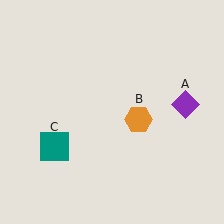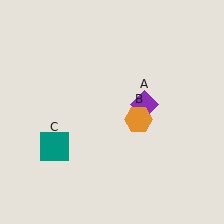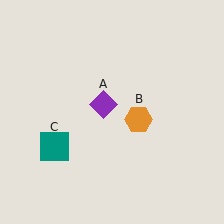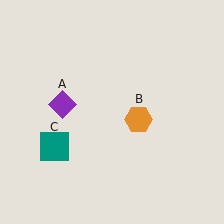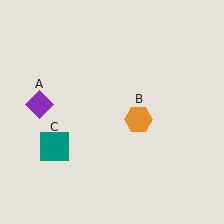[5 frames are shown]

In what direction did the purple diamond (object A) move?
The purple diamond (object A) moved left.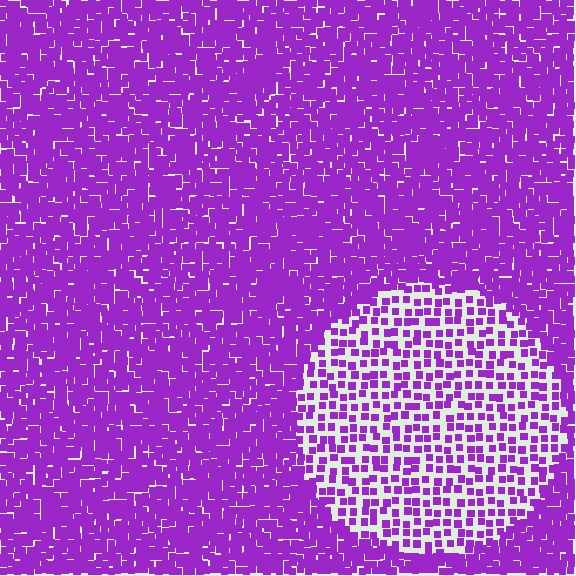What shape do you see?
I see a circle.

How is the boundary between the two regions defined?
The boundary is defined by a change in element density (approximately 2.4x ratio). All elements are the same color, size, and shape.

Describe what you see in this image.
The image contains small purple elements arranged at two different densities. A circle-shaped region is visible where the elements are less densely packed than the surrounding area.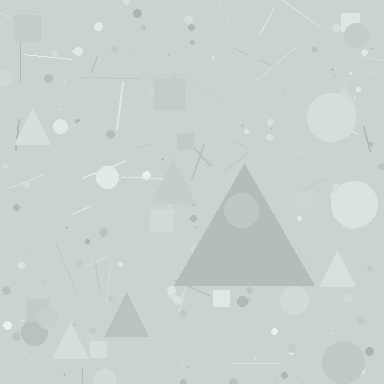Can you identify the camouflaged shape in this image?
The camouflaged shape is a triangle.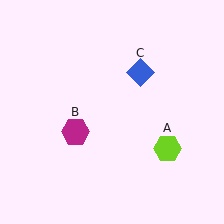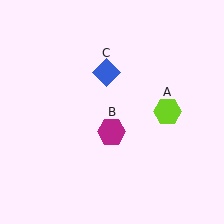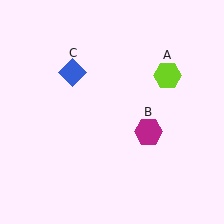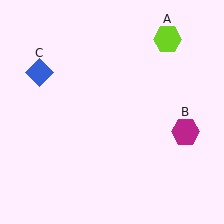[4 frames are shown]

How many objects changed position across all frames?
3 objects changed position: lime hexagon (object A), magenta hexagon (object B), blue diamond (object C).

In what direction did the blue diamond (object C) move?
The blue diamond (object C) moved left.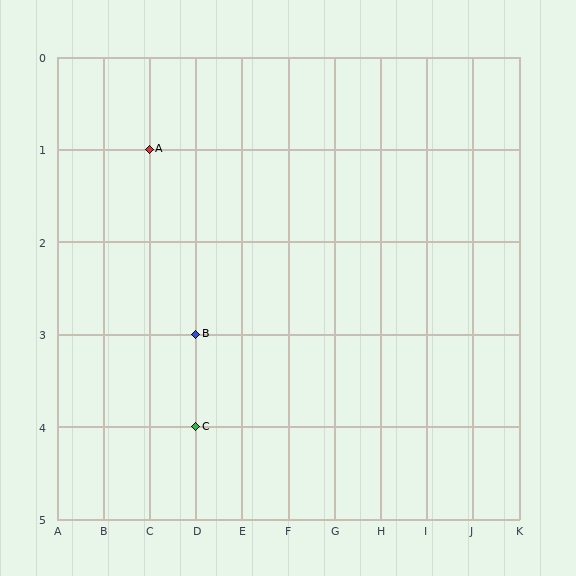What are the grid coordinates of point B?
Point B is at grid coordinates (D, 3).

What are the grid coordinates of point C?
Point C is at grid coordinates (D, 4).